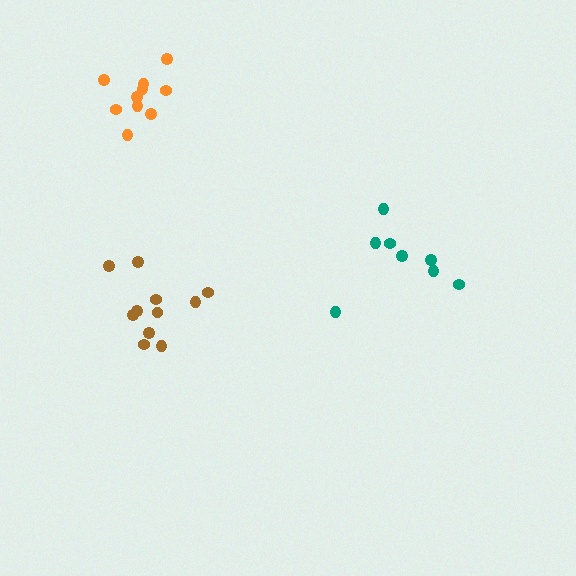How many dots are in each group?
Group 1: 11 dots, Group 2: 10 dots, Group 3: 8 dots (29 total).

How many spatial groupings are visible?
There are 3 spatial groupings.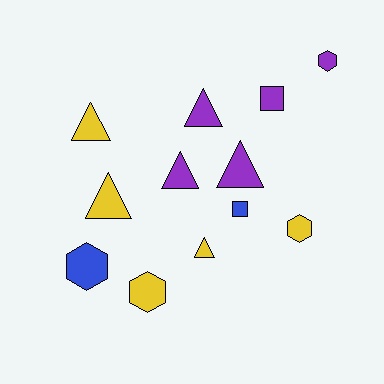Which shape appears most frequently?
Triangle, with 6 objects.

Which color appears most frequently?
Purple, with 5 objects.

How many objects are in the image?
There are 12 objects.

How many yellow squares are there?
There are no yellow squares.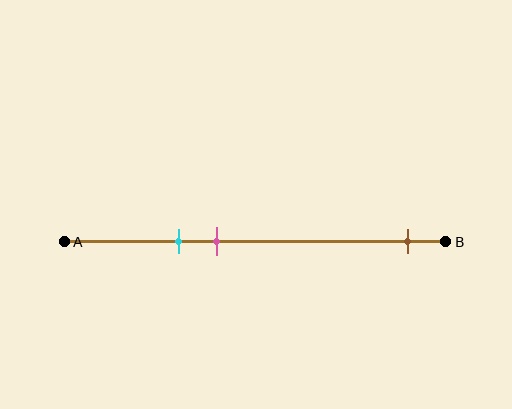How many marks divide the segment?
There are 3 marks dividing the segment.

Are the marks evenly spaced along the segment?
No, the marks are not evenly spaced.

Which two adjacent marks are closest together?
The cyan and pink marks are the closest adjacent pair.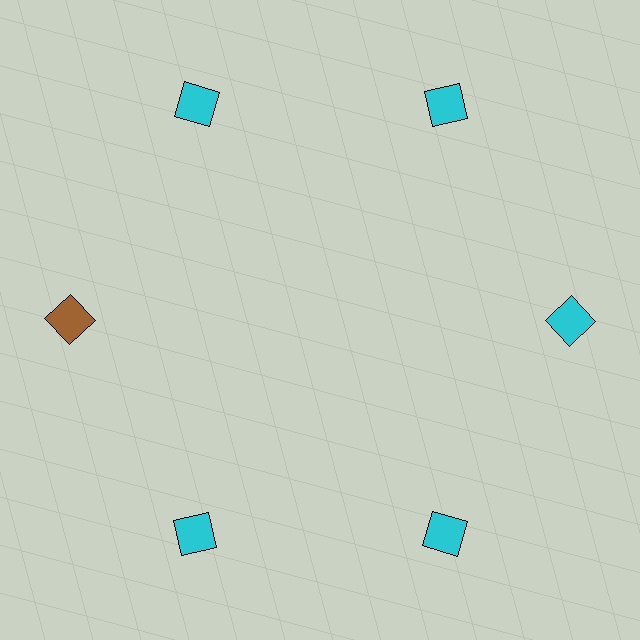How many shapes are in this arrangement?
There are 6 shapes arranged in a ring pattern.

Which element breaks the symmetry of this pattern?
The brown square at roughly the 9 o'clock position breaks the symmetry. All other shapes are cyan squares.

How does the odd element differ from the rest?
It has a different color: brown instead of cyan.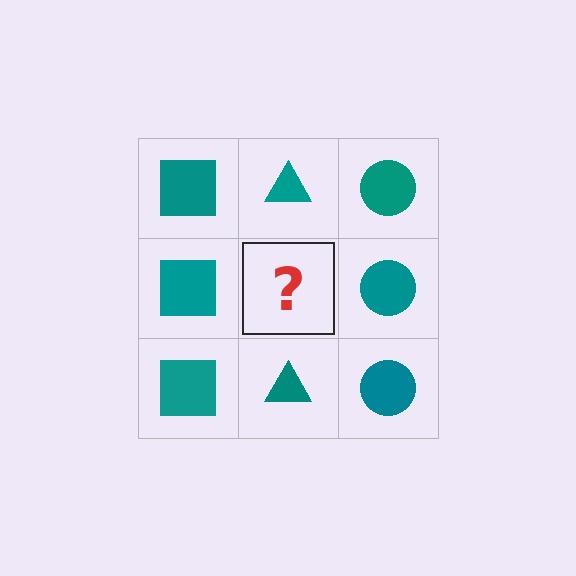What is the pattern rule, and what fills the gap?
The rule is that each column has a consistent shape. The gap should be filled with a teal triangle.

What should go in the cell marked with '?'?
The missing cell should contain a teal triangle.